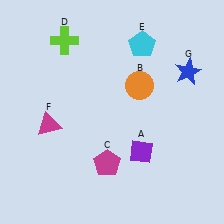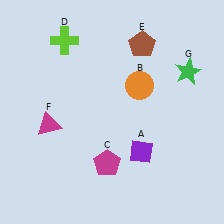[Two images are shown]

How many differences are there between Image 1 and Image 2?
There are 2 differences between the two images.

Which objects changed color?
E changed from cyan to brown. G changed from blue to green.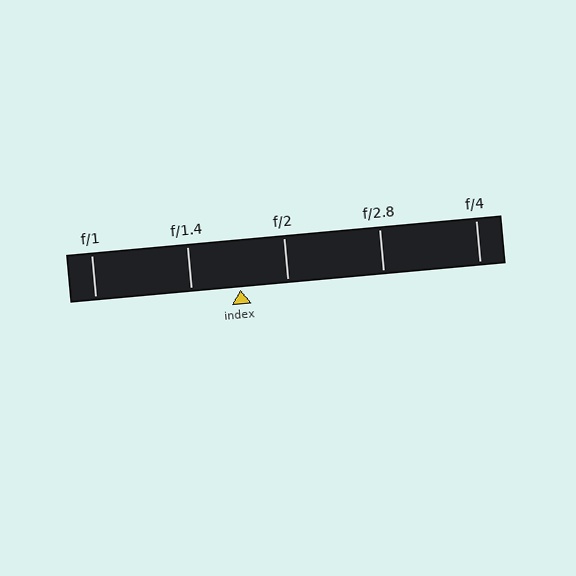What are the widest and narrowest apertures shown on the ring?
The widest aperture shown is f/1 and the narrowest is f/4.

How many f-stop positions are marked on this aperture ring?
There are 5 f-stop positions marked.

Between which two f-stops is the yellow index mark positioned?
The index mark is between f/1.4 and f/2.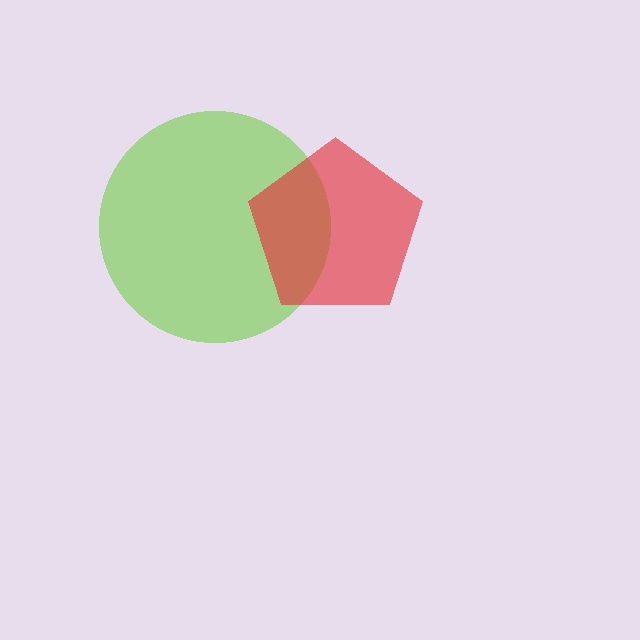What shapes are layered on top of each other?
The layered shapes are: a lime circle, a red pentagon.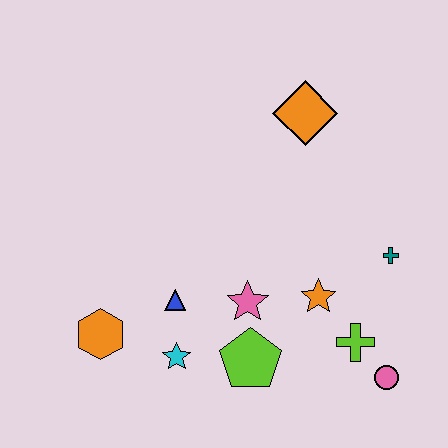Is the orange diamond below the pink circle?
No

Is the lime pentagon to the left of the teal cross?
Yes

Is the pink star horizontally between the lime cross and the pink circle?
No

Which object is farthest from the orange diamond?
The orange hexagon is farthest from the orange diamond.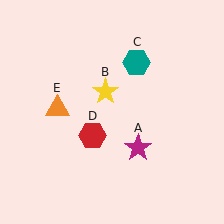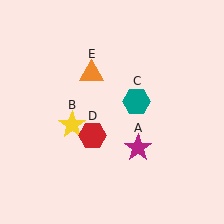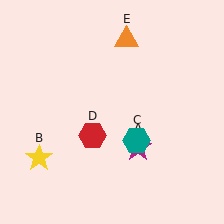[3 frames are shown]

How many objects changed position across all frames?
3 objects changed position: yellow star (object B), teal hexagon (object C), orange triangle (object E).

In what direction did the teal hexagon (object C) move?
The teal hexagon (object C) moved down.